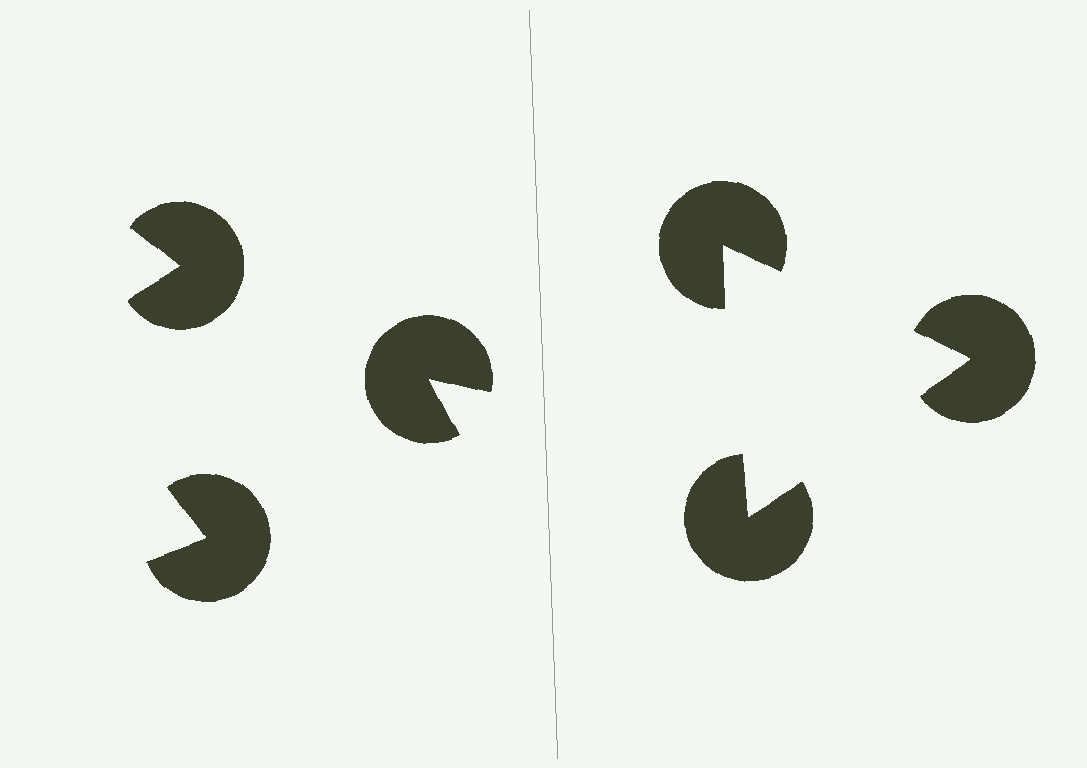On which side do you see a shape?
An illusory triangle appears on the right side. On the left side the wedge cuts are rotated, so no coherent shape forms.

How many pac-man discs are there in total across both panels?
6 — 3 on each side.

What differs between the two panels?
The pac-man discs are positioned identically on both sides; only the wedge orientations differ. On the right they align to a triangle; on the left they are misaligned.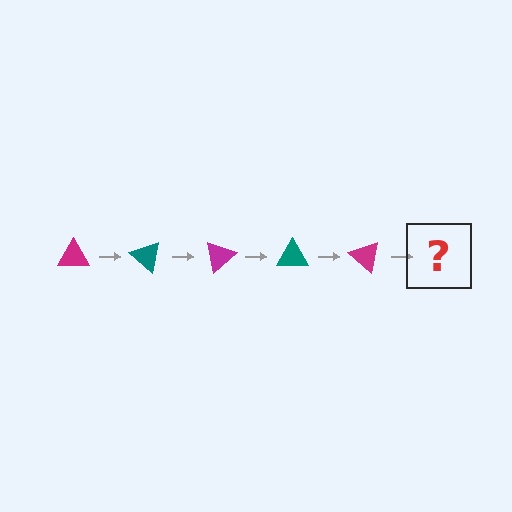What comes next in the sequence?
The next element should be a teal triangle, rotated 200 degrees from the start.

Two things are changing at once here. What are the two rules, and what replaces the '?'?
The two rules are that it rotates 40 degrees each step and the color cycles through magenta and teal. The '?' should be a teal triangle, rotated 200 degrees from the start.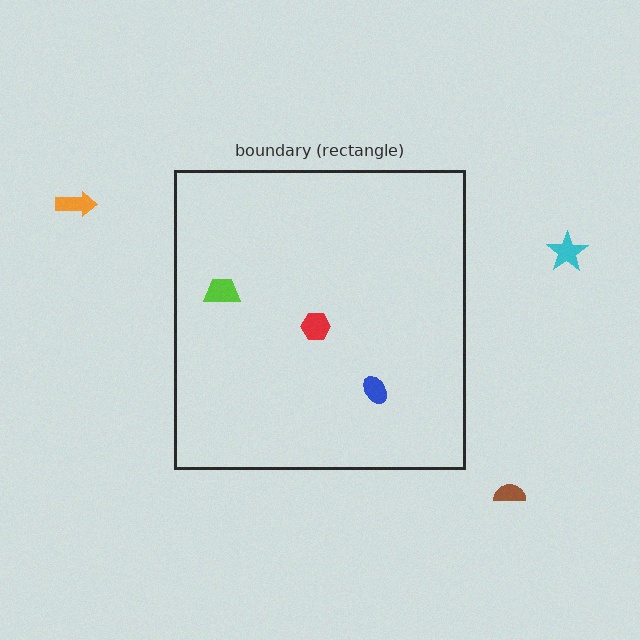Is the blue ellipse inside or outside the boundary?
Inside.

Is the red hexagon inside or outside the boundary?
Inside.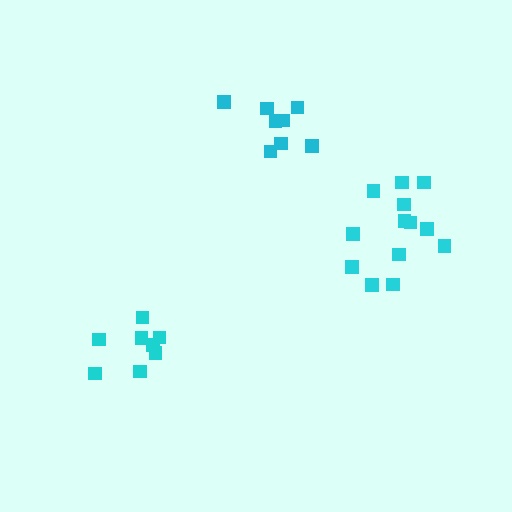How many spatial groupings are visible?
There are 3 spatial groupings.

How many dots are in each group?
Group 1: 8 dots, Group 2: 8 dots, Group 3: 13 dots (29 total).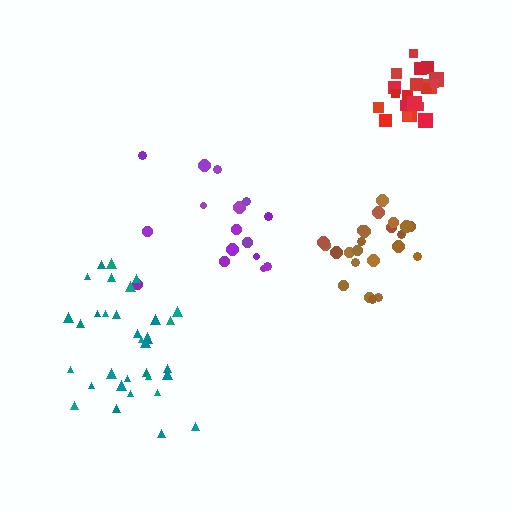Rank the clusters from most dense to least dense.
red, brown, teal, purple.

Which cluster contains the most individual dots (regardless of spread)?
Teal (34).